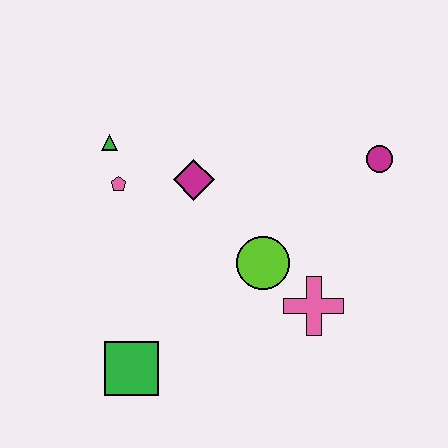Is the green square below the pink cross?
Yes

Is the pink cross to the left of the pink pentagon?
No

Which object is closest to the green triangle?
The pink pentagon is closest to the green triangle.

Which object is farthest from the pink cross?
The green triangle is farthest from the pink cross.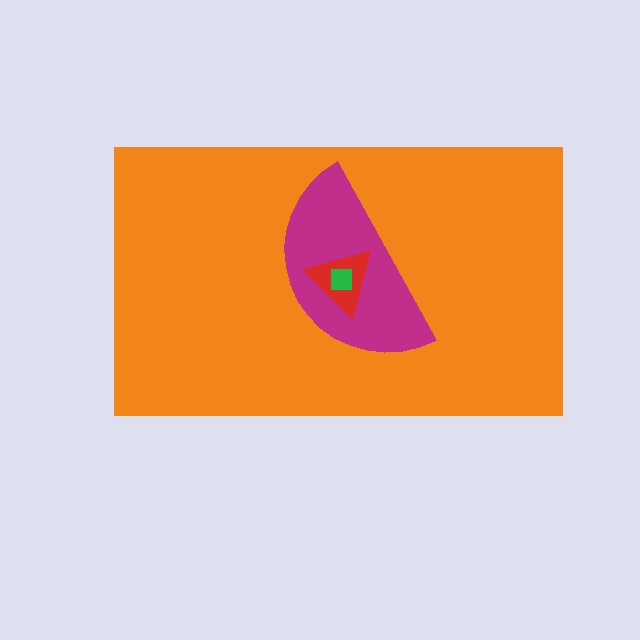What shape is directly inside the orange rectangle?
The magenta semicircle.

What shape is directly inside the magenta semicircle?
The red triangle.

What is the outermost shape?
The orange rectangle.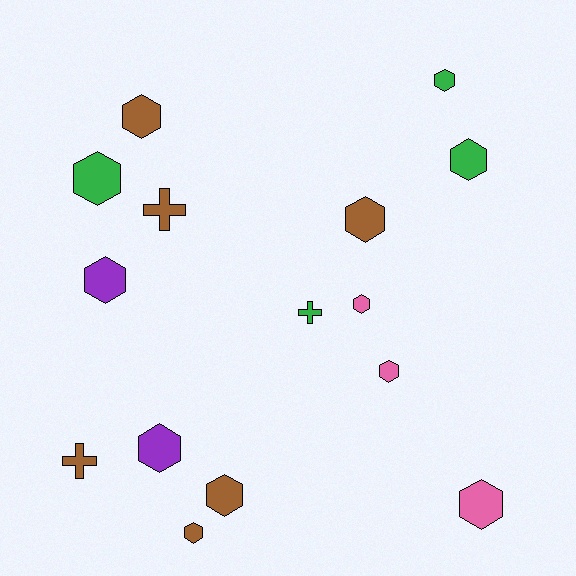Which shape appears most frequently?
Hexagon, with 12 objects.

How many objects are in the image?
There are 15 objects.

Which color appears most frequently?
Brown, with 6 objects.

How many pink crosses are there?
There are no pink crosses.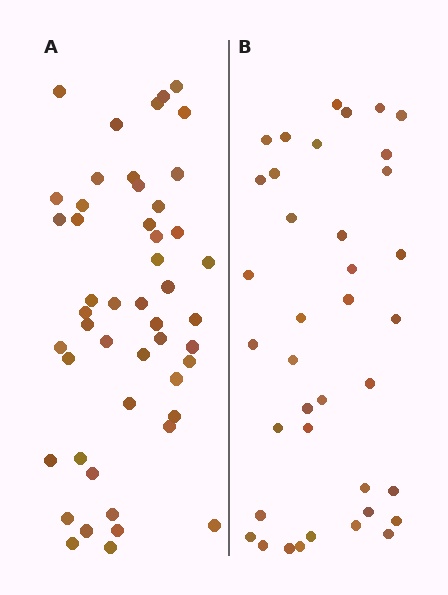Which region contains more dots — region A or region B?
Region A (the left region) has more dots.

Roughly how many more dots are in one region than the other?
Region A has roughly 12 or so more dots than region B.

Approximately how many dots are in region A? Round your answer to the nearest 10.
About 50 dots. (The exact count is 49, which rounds to 50.)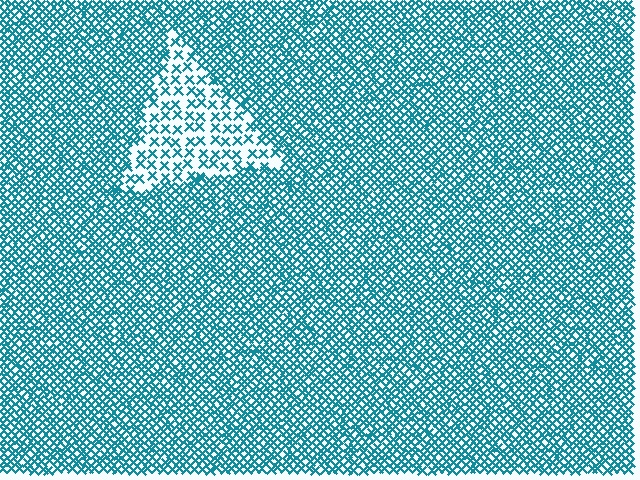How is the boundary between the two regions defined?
The boundary is defined by a change in element density (approximately 2.6x ratio). All elements are the same color, size, and shape.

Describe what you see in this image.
The image contains small teal elements arranged at two different densities. A triangle-shaped region is visible where the elements are less densely packed than the surrounding area.